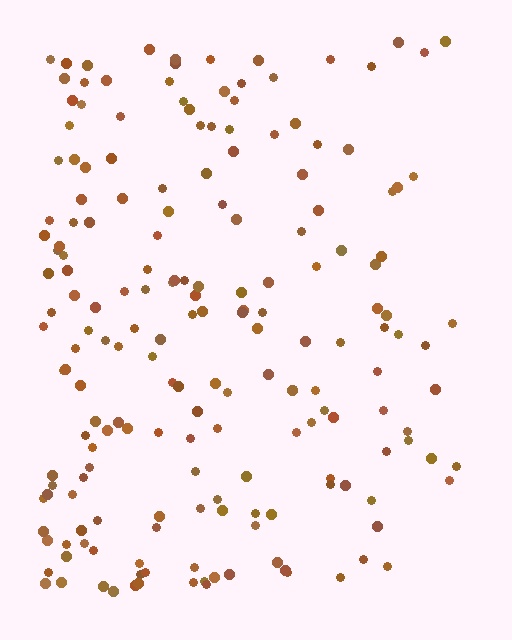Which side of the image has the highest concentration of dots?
The left.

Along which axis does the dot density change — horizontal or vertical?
Horizontal.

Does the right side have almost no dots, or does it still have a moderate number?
Still a moderate number, just noticeably fewer than the left.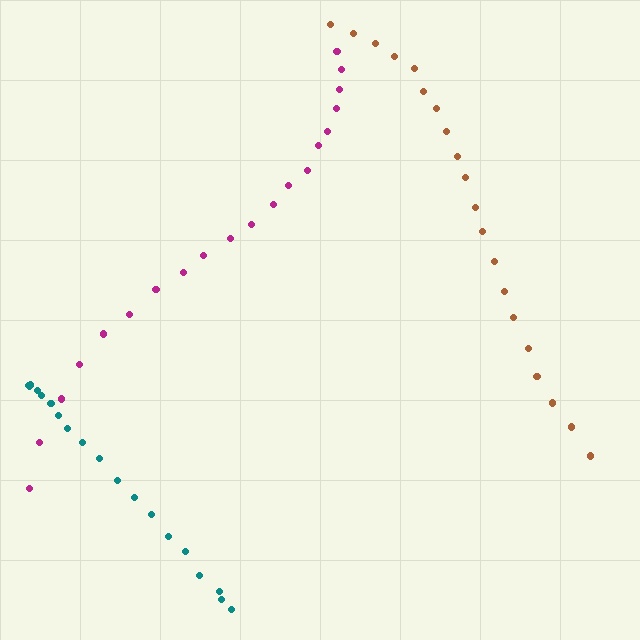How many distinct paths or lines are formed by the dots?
There are 3 distinct paths.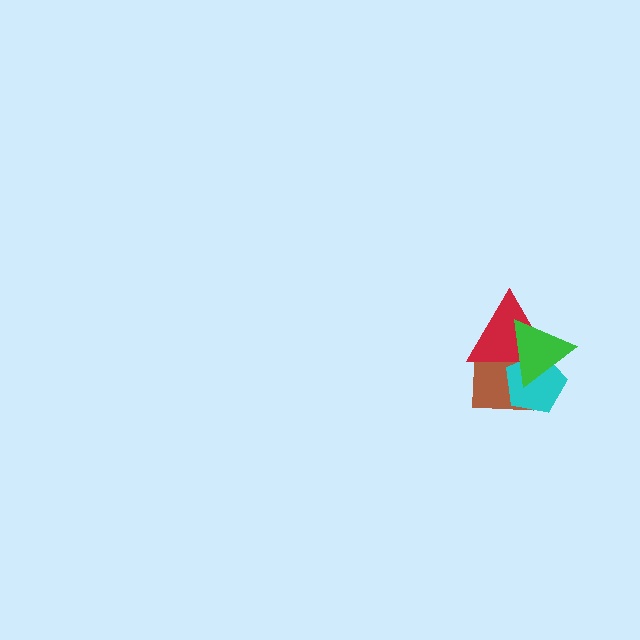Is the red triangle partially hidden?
Yes, it is partially covered by another shape.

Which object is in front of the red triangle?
The green triangle is in front of the red triangle.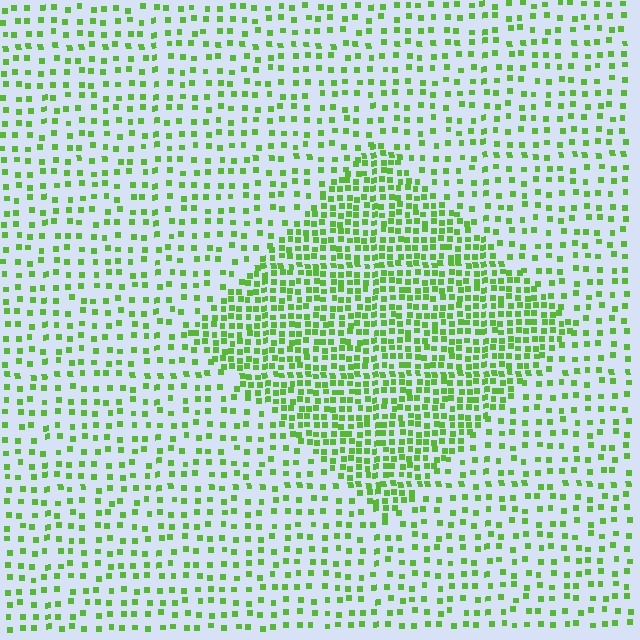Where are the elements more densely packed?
The elements are more densely packed inside the diamond boundary.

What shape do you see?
I see a diamond.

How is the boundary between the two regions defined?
The boundary is defined by a change in element density (approximately 2.2x ratio). All elements are the same color, size, and shape.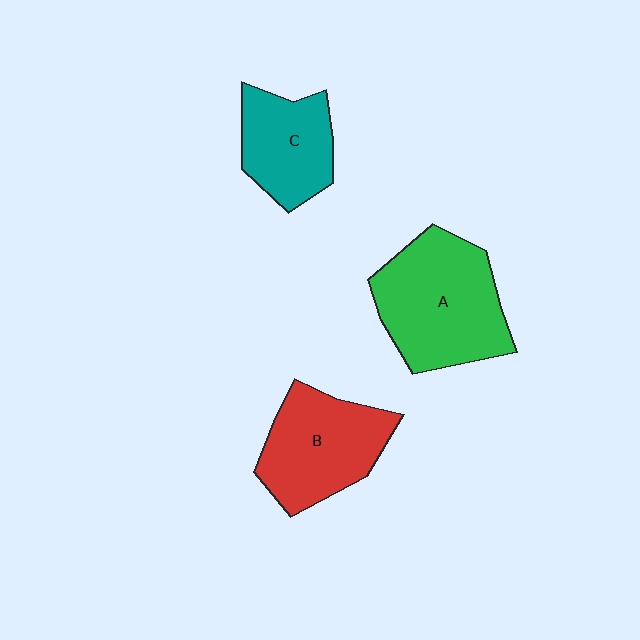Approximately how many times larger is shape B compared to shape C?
Approximately 1.3 times.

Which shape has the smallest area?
Shape C (teal).